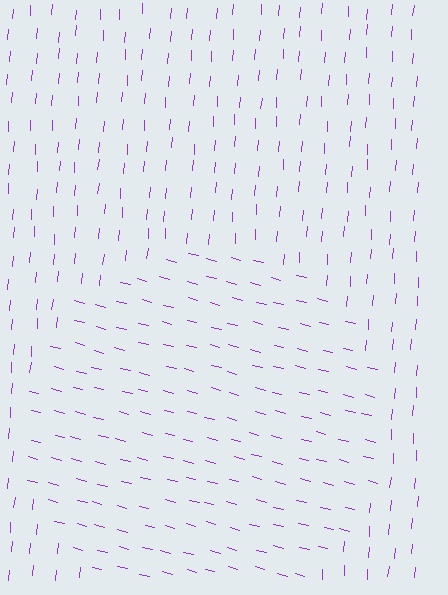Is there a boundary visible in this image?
Yes, there is a texture boundary formed by a change in line orientation.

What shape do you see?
I see a circle.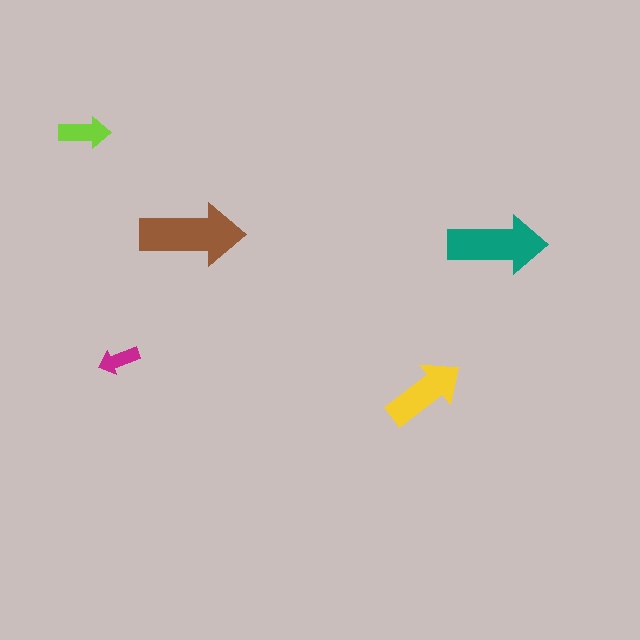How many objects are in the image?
There are 5 objects in the image.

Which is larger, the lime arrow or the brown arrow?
The brown one.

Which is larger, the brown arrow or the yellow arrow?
The brown one.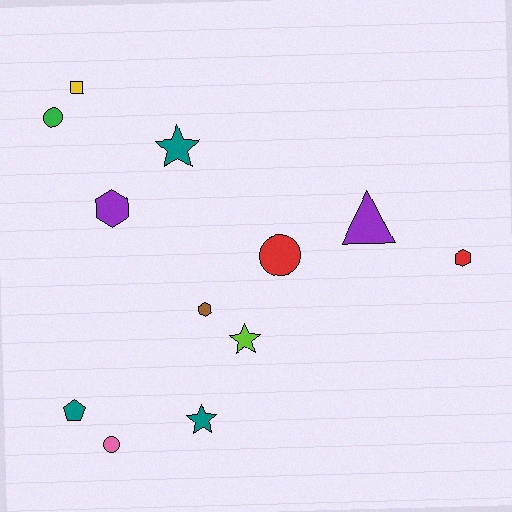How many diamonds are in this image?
There are no diamonds.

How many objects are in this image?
There are 12 objects.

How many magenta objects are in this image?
There are no magenta objects.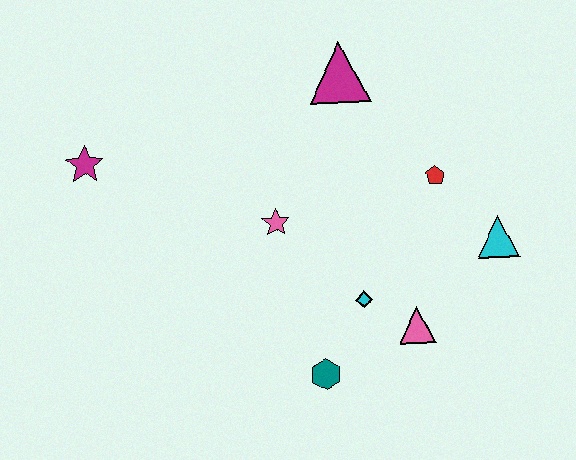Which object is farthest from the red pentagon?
The magenta star is farthest from the red pentagon.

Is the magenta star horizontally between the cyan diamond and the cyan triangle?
No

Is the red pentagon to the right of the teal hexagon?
Yes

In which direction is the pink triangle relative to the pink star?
The pink triangle is to the right of the pink star.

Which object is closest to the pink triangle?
The cyan diamond is closest to the pink triangle.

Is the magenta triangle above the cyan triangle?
Yes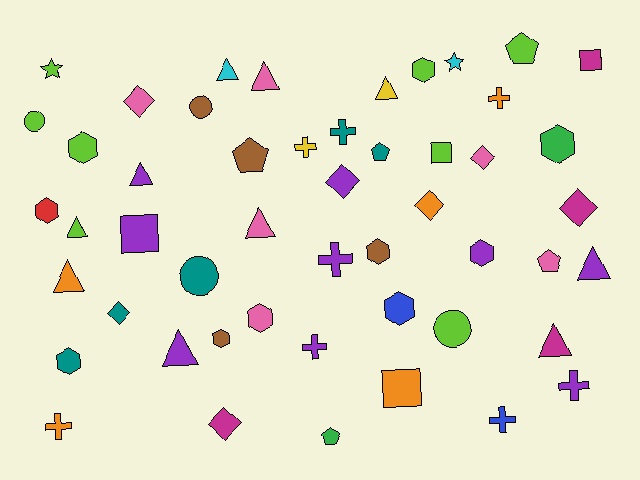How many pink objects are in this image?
There are 6 pink objects.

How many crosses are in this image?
There are 8 crosses.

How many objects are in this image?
There are 50 objects.